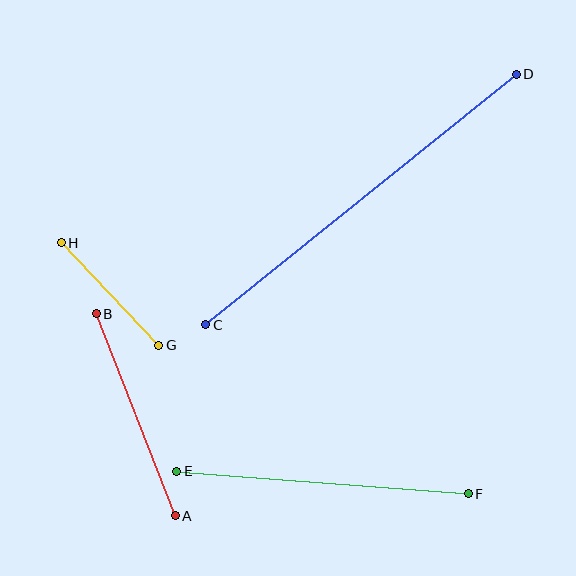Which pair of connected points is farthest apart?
Points C and D are farthest apart.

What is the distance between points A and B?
The distance is approximately 217 pixels.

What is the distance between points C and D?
The distance is approximately 399 pixels.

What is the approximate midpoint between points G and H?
The midpoint is at approximately (110, 294) pixels.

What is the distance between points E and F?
The distance is approximately 292 pixels.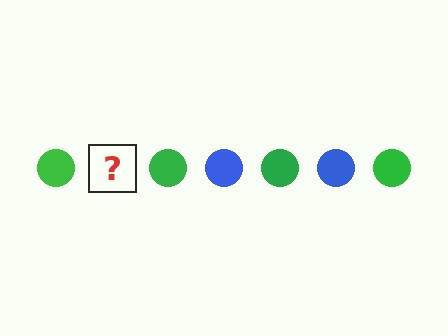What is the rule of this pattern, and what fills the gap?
The rule is that the pattern cycles through green, blue circles. The gap should be filled with a blue circle.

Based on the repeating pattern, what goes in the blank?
The blank should be a blue circle.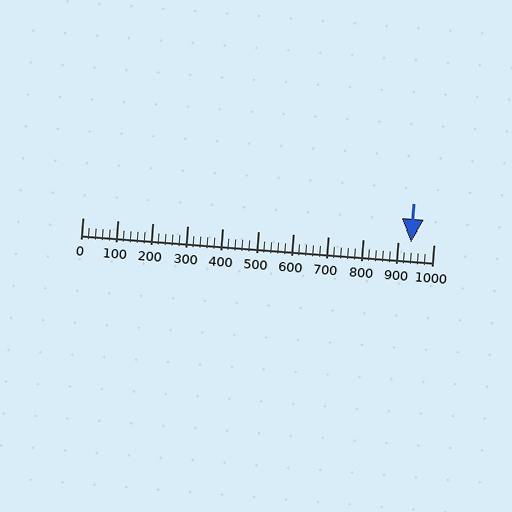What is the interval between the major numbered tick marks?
The major tick marks are spaced 100 units apart.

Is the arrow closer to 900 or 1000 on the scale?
The arrow is closer to 900.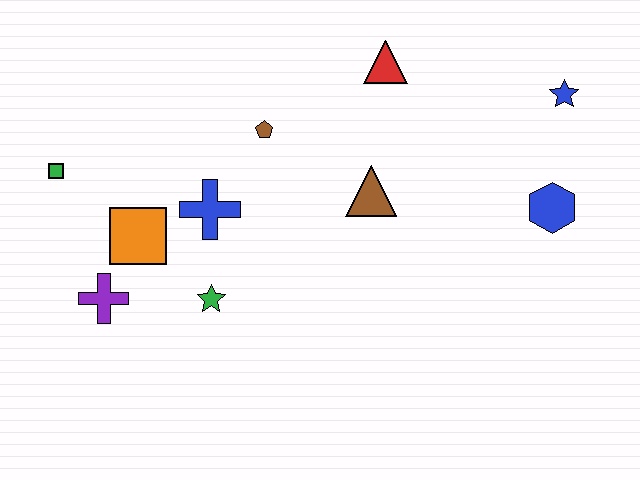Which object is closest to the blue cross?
The orange square is closest to the blue cross.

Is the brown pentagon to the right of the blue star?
No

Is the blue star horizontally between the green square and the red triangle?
No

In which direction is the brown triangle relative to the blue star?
The brown triangle is to the left of the blue star.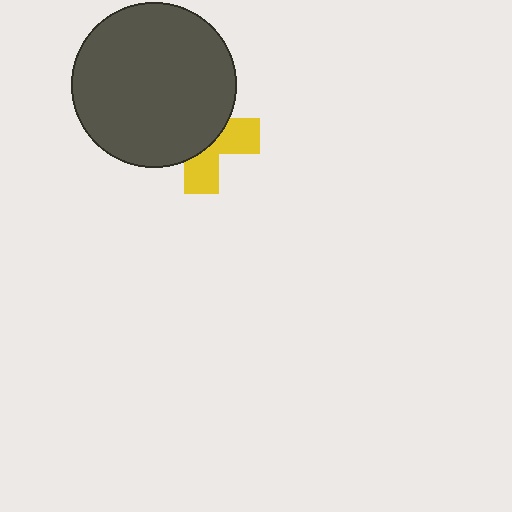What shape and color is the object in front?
The object in front is a dark gray circle.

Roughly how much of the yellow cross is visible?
A small part of it is visible (roughly 40%).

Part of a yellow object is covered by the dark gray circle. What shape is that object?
It is a cross.